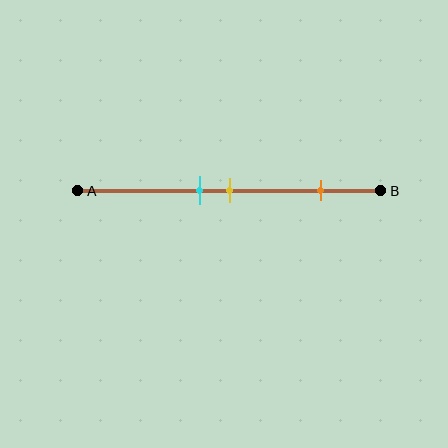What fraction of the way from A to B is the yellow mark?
The yellow mark is approximately 50% (0.5) of the way from A to B.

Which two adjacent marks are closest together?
The cyan and yellow marks are the closest adjacent pair.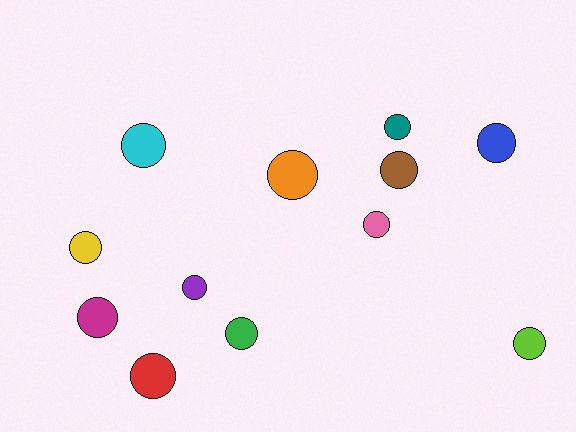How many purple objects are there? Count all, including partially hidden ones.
There is 1 purple object.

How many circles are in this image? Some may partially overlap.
There are 12 circles.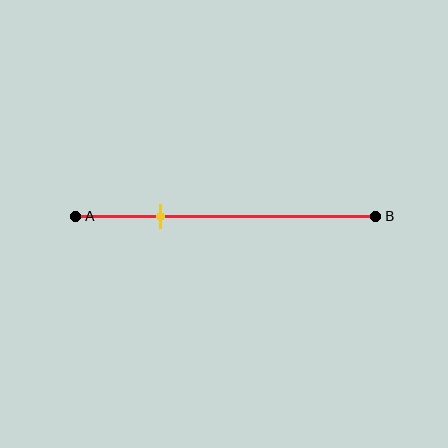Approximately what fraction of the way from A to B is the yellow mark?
The yellow mark is approximately 30% of the way from A to B.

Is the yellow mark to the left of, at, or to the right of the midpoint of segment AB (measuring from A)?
The yellow mark is to the left of the midpoint of segment AB.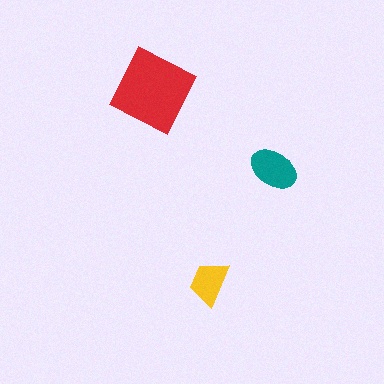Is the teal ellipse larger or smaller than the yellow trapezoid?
Larger.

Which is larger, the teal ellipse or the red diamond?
The red diamond.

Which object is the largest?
The red diamond.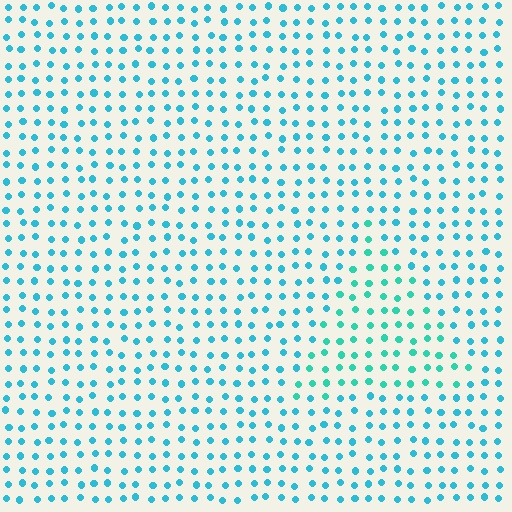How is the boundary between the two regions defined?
The boundary is defined purely by a slight shift in hue (about 23 degrees). Spacing, size, and orientation are identical on both sides.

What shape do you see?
I see a triangle.